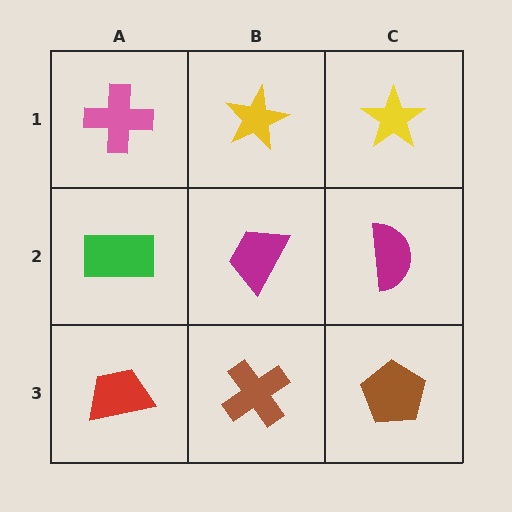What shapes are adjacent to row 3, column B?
A magenta trapezoid (row 2, column B), a red trapezoid (row 3, column A), a brown pentagon (row 3, column C).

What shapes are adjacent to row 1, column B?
A magenta trapezoid (row 2, column B), a pink cross (row 1, column A), a yellow star (row 1, column C).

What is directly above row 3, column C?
A magenta semicircle.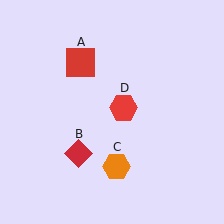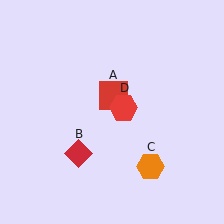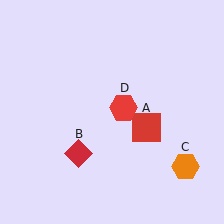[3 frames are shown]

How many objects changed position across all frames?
2 objects changed position: red square (object A), orange hexagon (object C).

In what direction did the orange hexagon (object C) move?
The orange hexagon (object C) moved right.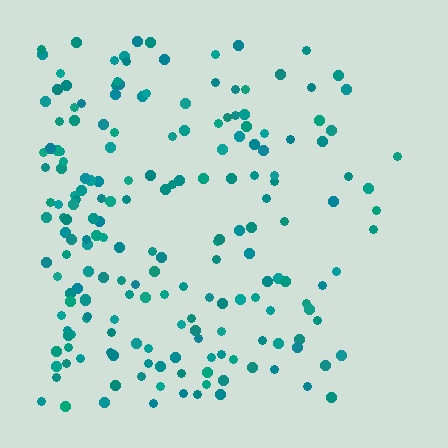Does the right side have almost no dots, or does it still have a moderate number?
Still a moderate number, just noticeably fewer than the left.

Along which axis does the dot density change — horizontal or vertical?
Horizontal.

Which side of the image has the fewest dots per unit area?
The right.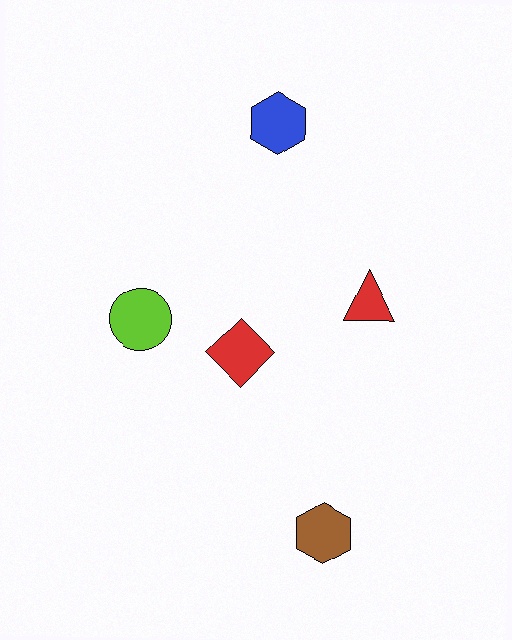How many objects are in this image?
There are 5 objects.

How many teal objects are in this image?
There are no teal objects.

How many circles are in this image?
There is 1 circle.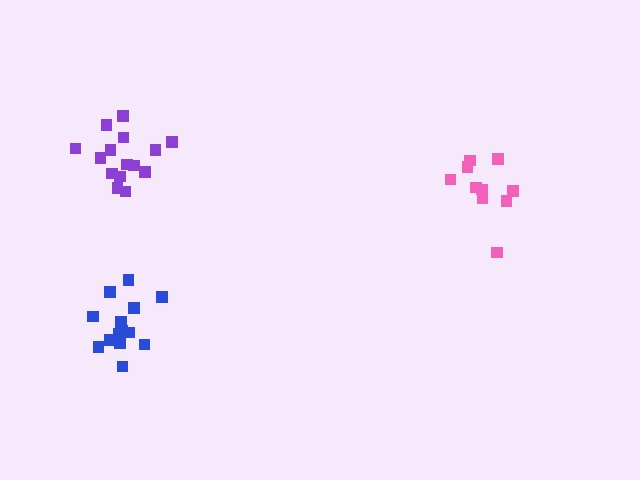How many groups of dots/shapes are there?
There are 3 groups.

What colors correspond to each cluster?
The clusters are colored: purple, blue, pink.